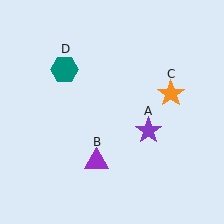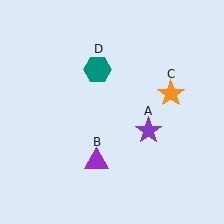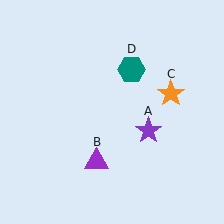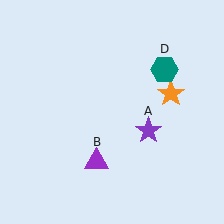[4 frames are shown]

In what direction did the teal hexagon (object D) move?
The teal hexagon (object D) moved right.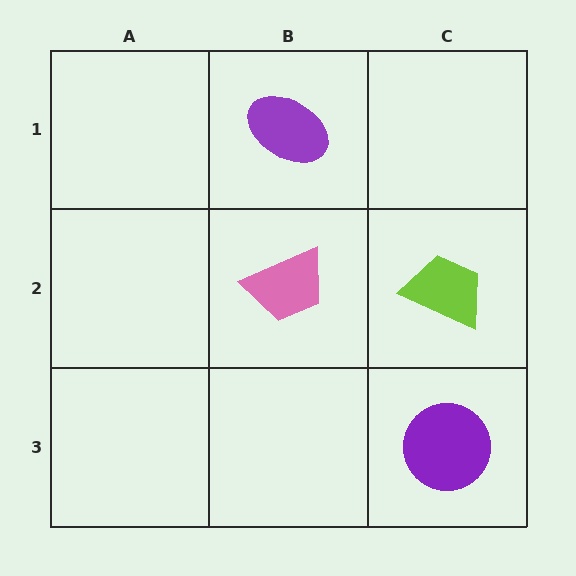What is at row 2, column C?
A lime trapezoid.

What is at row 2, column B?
A pink trapezoid.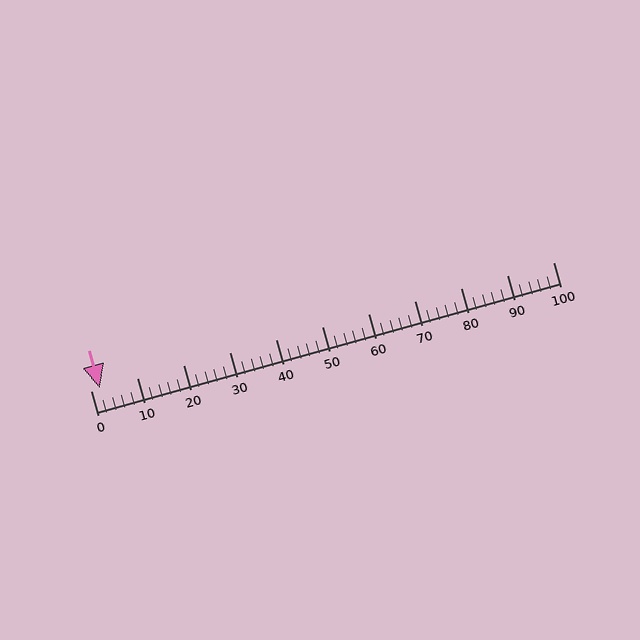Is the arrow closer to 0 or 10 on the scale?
The arrow is closer to 0.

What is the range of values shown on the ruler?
The ruler shows values from 0 to 100.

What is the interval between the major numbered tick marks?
The major tick marks are spaced 10 units apart.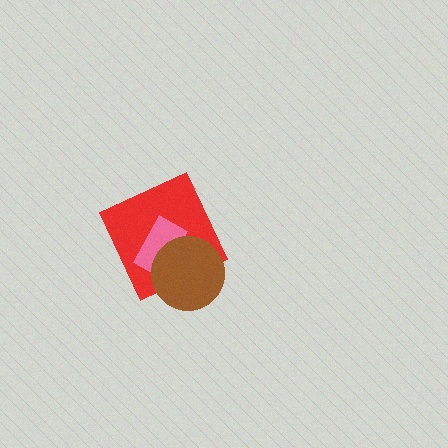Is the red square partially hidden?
Yes, it is partially covered by another shape.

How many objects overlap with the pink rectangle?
2 objects overlap with the pink rectangle.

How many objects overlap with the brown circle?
2 objects overlap with the brown circle.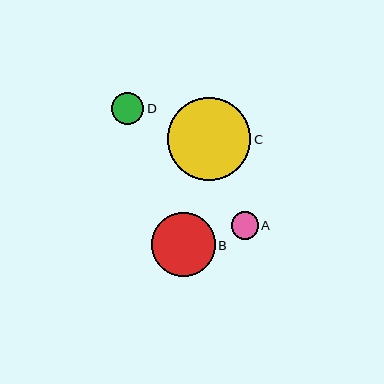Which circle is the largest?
Circle C is the largest with a size of approximately 83 pixels.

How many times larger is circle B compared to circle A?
Circle B is approximately 2.3 times the size of circle A.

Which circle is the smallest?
Circle A is the smallest with a size of approximately 27 pixels.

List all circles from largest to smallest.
From largest to smallest: C, B, D, A.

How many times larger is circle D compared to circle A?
Circle D is approximately 1.2 times the size of circle A.